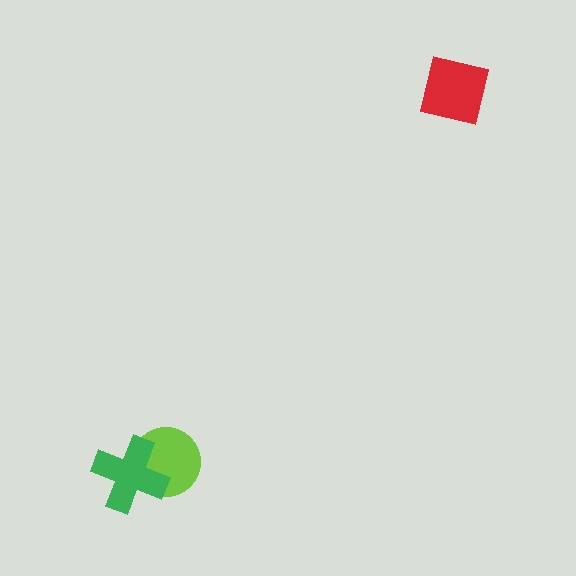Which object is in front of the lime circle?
The green cross is in front of the lime circle.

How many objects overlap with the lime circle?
1 object overlaps with the lime circle.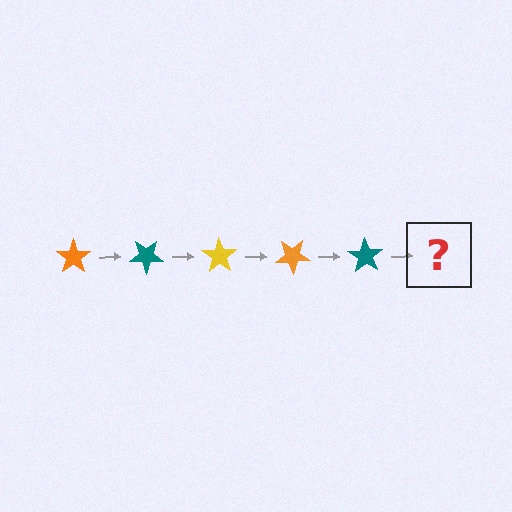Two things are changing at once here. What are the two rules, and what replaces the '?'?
The two rules are that it rotates 35 degrees each step and the color cycles through orange, teal, and yellow. The '?' should be a yellow star, rotated 175 degrees from the start.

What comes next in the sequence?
The next element should be a yellow star, rotated 175 degrees from the start.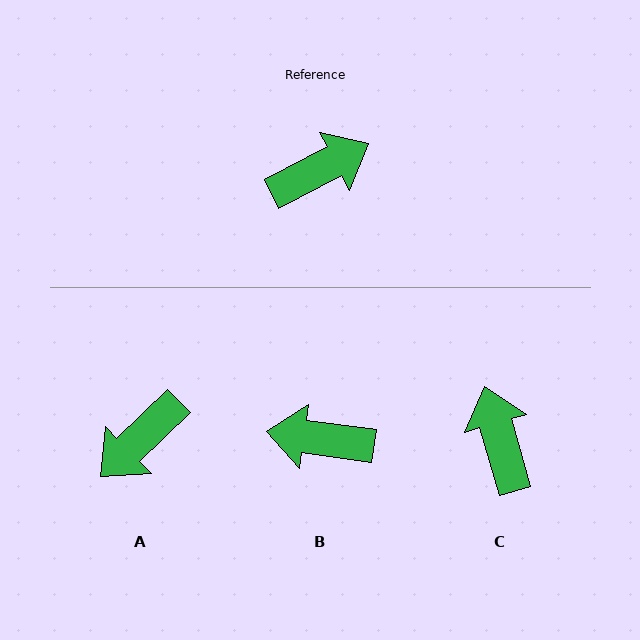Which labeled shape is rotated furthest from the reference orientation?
A, about 163 degrees away.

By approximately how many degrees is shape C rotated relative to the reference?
Approximately 79 degrees counter-clockwise.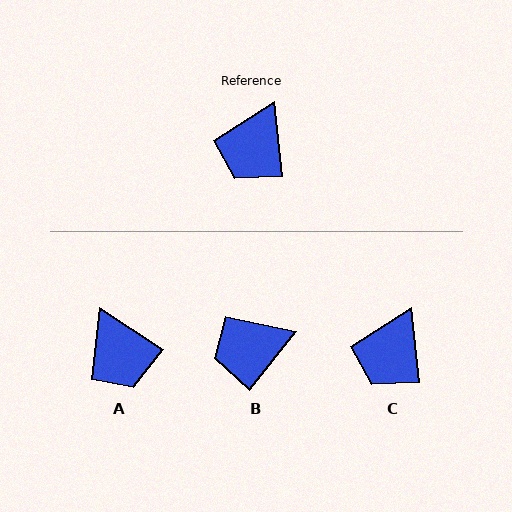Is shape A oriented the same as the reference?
No, it is off by about 50 degrees.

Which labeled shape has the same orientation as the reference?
C.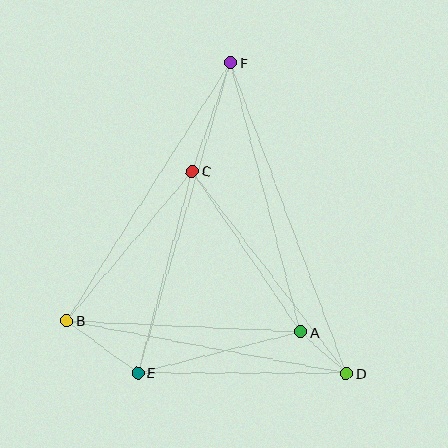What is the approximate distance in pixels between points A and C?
The distance between A and C is approximately 194 pixels.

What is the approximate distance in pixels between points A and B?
The distance between A and B is approximately 234 pixels.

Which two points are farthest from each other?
Points D and F are farthest from each other.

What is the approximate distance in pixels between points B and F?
The distance between B and F is approximately 306 pixels.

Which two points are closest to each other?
Points A and D are closest to each other.